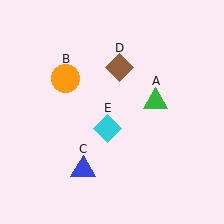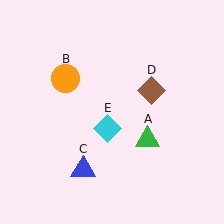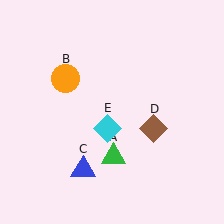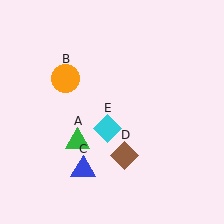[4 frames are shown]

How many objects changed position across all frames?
2 objects changed position: green triangle (object A), brown diamond (object D).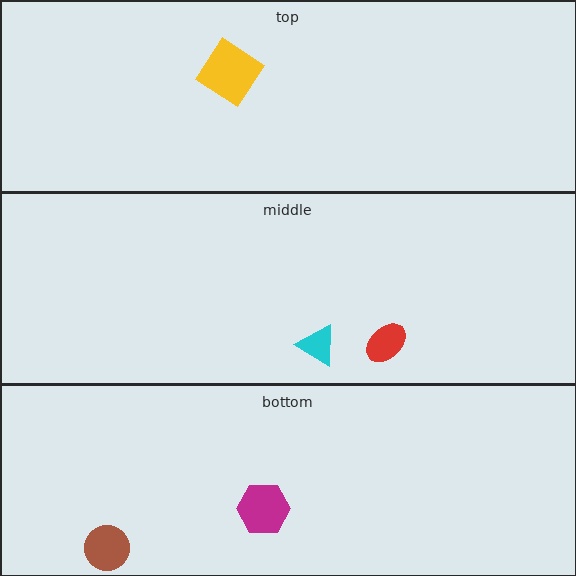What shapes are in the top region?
The yellow diamond.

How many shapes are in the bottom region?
2.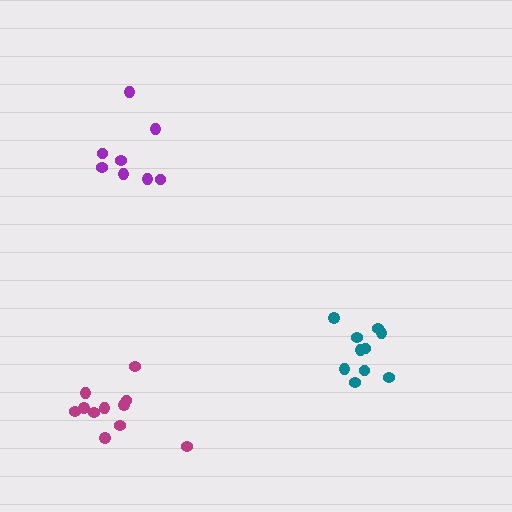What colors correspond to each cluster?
The clusters are colored: teal, purple, magenta.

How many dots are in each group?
Group 1: 10 dots, Group 2: 8 dots, Group 3: 11 dots (29 total).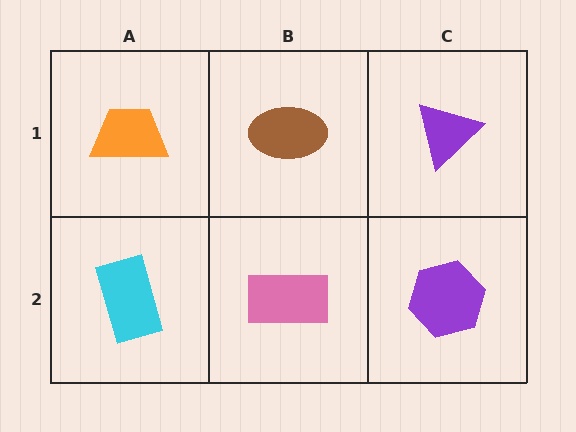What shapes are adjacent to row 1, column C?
A purple hexagon (row 2, column C), a brown ellipse (row 1, column B).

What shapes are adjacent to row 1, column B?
A pink rectangle (row 2, column B), an orange trapezoid (row 1, column A), a purple triangle (row 1, column C).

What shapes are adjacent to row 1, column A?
A cyan rectangle (row 2, column A), a brown ellipse (row 1, column B).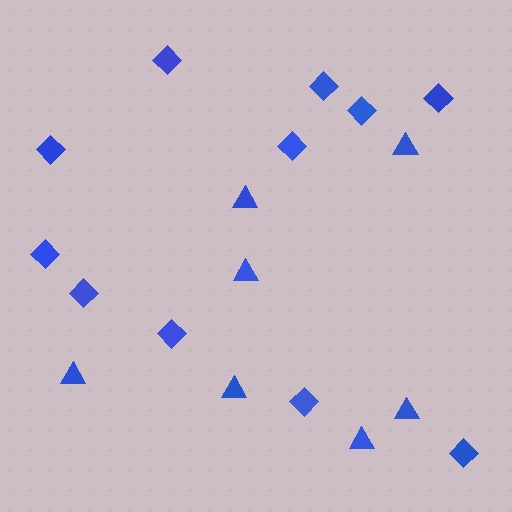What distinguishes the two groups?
There are 2 groups: one group of diamonds (11) and one group of triangles (7).